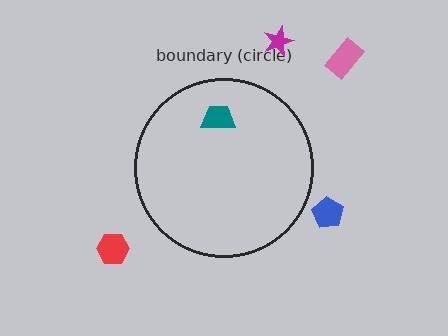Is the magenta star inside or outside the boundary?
Outside.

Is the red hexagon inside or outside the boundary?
Outside.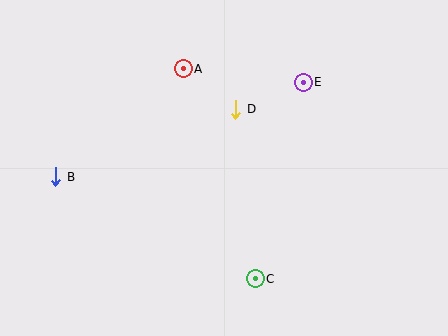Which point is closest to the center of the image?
Point D at (236, 109) is closest to the center.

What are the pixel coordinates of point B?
Point B is at (56, 177).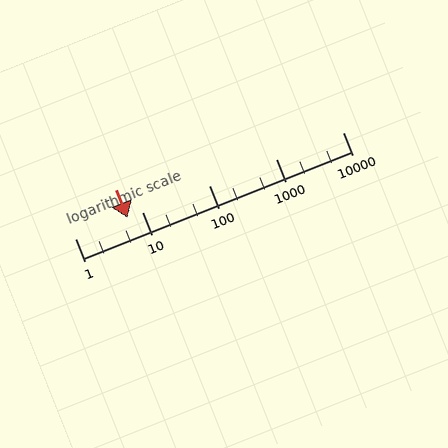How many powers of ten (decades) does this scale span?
The scale spans 4 decades, from 1 to 10000.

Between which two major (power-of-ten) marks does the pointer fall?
The pointer is between 1 and 10.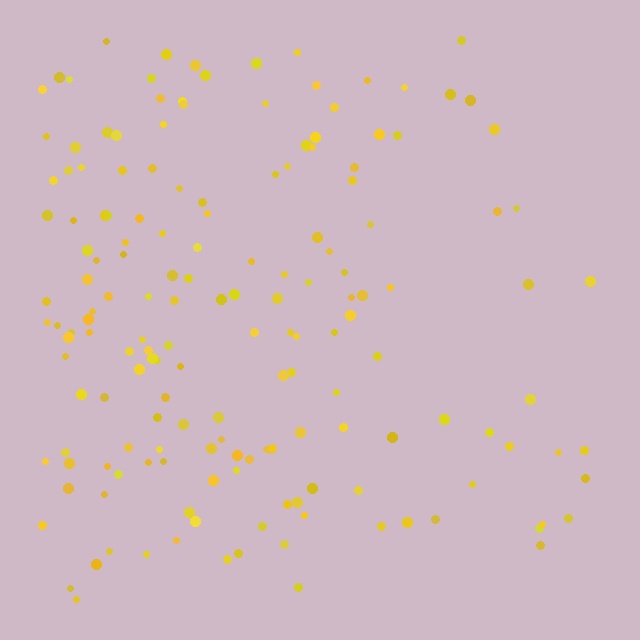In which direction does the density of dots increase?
From right to left, with the left side densest.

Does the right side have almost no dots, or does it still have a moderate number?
Still a moderate number, just noticeably fewer than the left.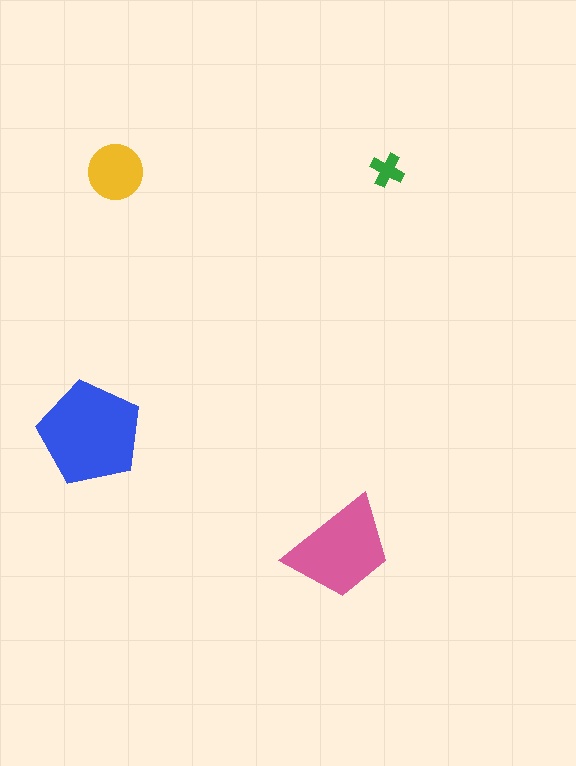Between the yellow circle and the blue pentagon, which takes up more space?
The blue pentagon.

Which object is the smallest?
The green cross.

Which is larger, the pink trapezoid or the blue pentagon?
The blue pentagon.